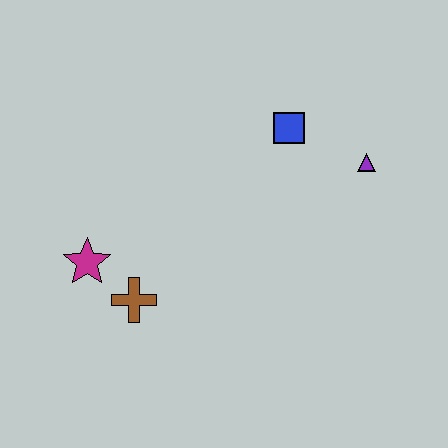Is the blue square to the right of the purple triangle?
No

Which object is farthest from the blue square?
The magenta star is farthest from the blue square.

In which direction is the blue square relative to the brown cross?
The blue square is above the brown cross.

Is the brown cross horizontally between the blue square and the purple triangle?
No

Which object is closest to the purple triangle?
The blue square is closest to the purple triangle.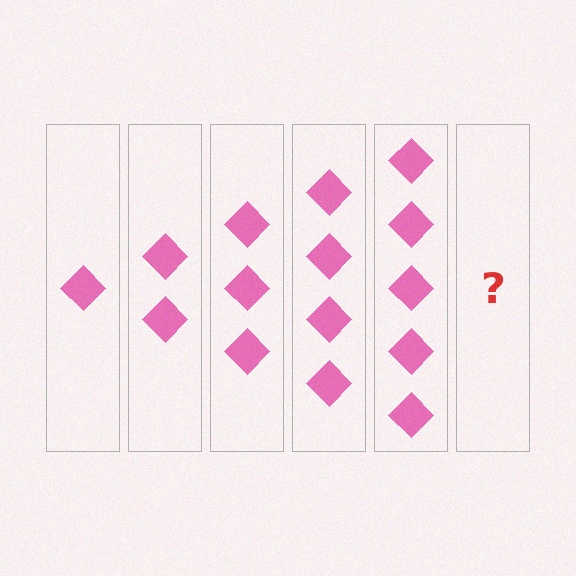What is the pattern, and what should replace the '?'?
The pattern is that each step adds one more diamond. The '?' should be 6 diamonds.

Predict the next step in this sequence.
The next step is 6 diamonds.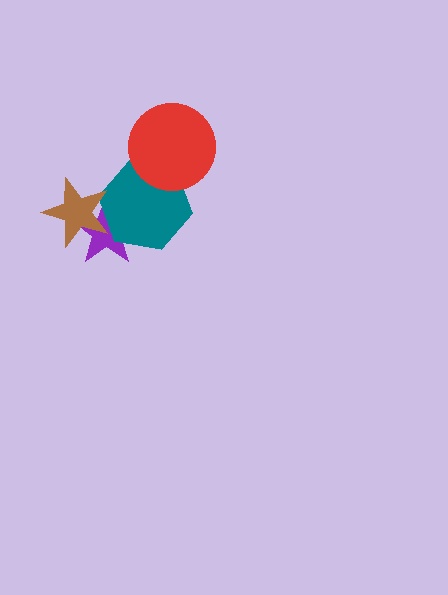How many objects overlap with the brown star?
2 objects overlap with the brown star.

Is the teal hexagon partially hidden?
Yes, it is partially covered by another shape.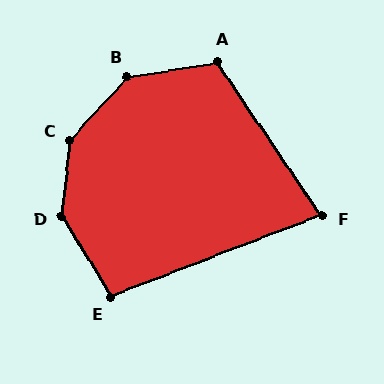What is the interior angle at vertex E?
Approximately 100 degrees (obtuse).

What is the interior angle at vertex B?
Approximately 141 degrees (obtuse).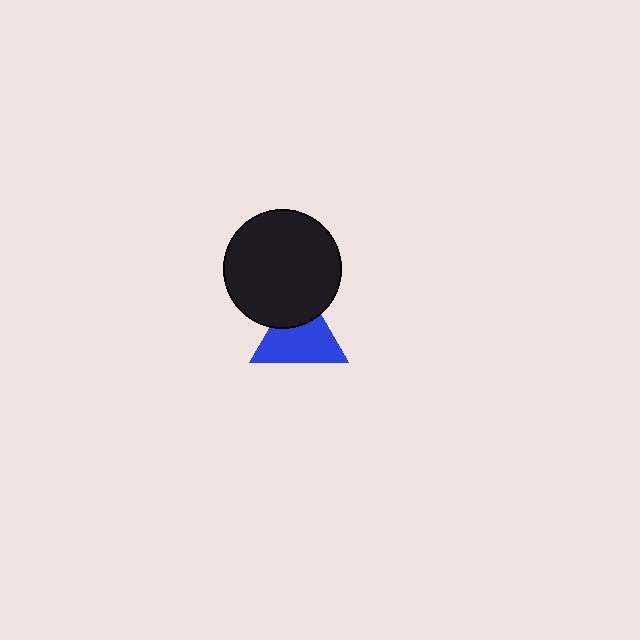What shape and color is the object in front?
The object in front is a black circle.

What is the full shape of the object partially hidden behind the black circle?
The partially hidden object is a blue triangle.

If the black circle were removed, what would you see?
You would see the complete blue triangle.